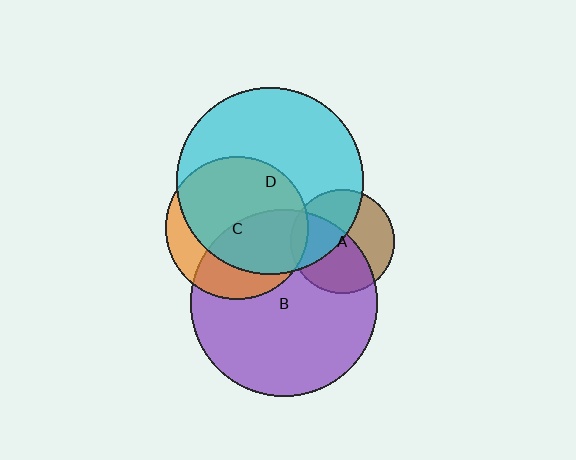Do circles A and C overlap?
Yes.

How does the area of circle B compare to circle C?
Approximately 1.7 times.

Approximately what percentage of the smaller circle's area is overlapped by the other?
Approximately 10%.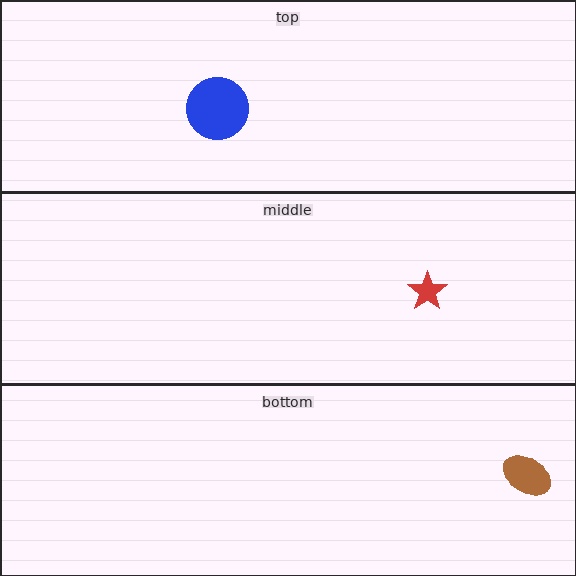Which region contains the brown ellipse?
The bottom region.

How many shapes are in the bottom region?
1.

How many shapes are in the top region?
1.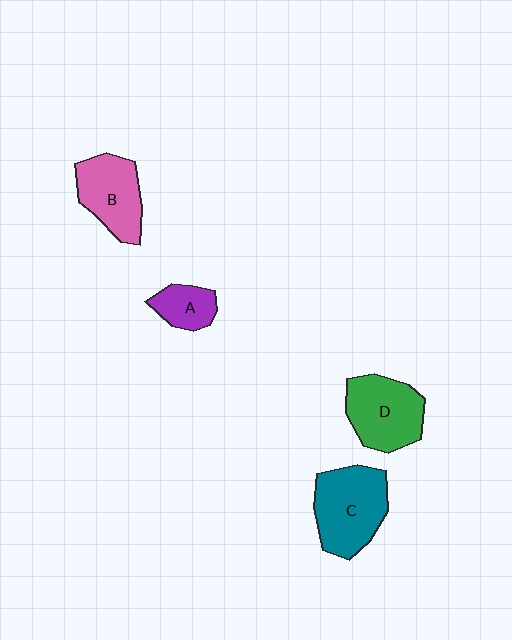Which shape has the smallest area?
Shape A (purple).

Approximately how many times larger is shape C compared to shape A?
Approximately 2.3 times.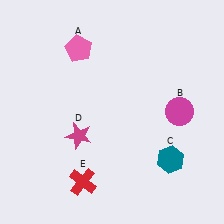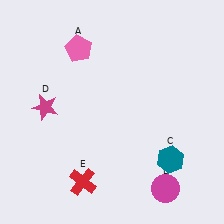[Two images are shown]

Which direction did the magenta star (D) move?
The magenta star (D) moved left.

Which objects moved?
The objects that moved are: the magenta circle (B), the magenta star (D).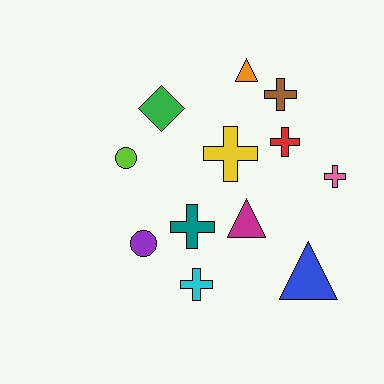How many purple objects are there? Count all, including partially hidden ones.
There is 1 purple object.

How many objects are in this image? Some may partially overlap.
There are 12 objects.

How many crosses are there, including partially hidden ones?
There are 6 crosses.